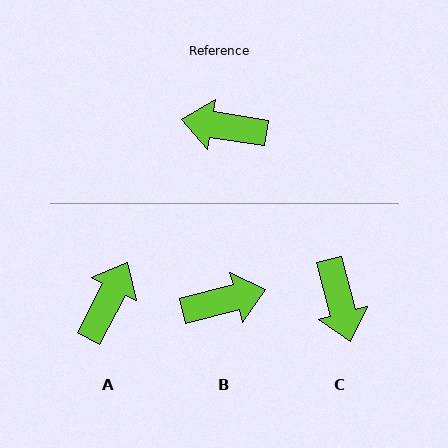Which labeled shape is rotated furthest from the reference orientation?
B, about 156 degrees away.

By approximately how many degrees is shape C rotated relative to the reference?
Approximately 114 degrees counter-clockwise.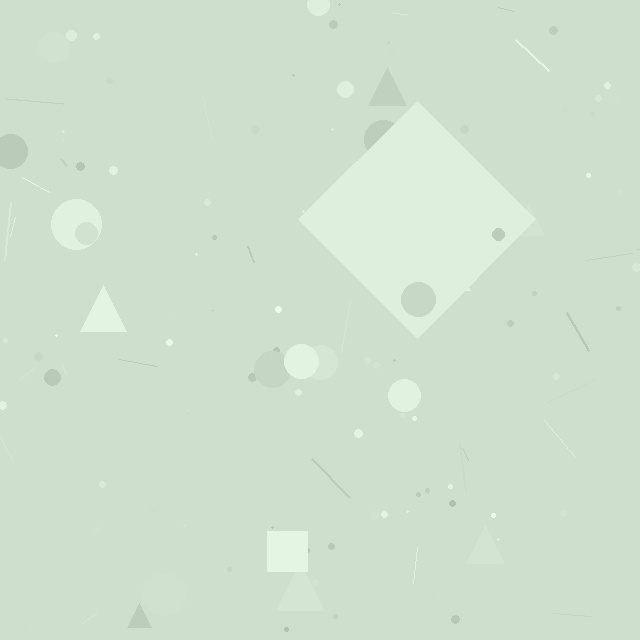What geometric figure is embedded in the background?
A diamond is embedded in the background.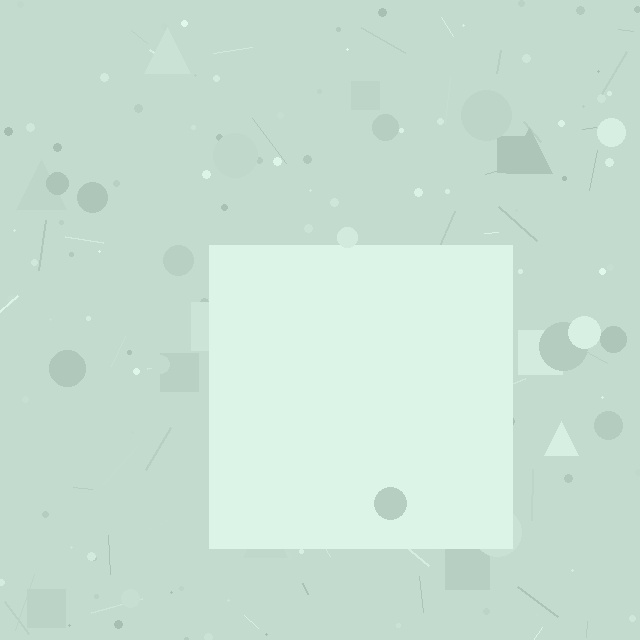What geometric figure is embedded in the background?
A square is embedded in the background.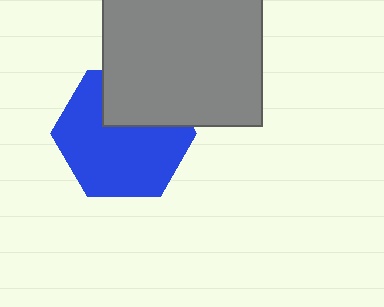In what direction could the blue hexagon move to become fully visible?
The blue hexagon could move down. That would shift it out from behind the gray square entirely.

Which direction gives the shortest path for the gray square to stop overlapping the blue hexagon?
Moving up gives the shortest separation.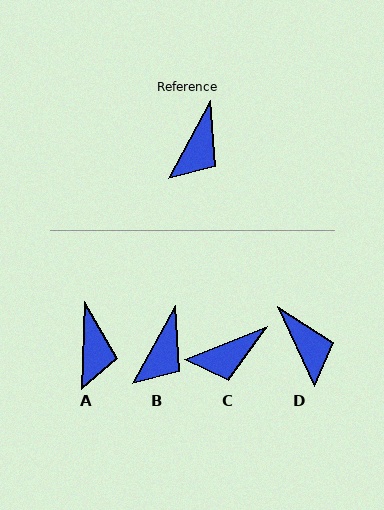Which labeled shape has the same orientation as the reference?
B.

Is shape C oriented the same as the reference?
No, it is off by about 40 degrees.